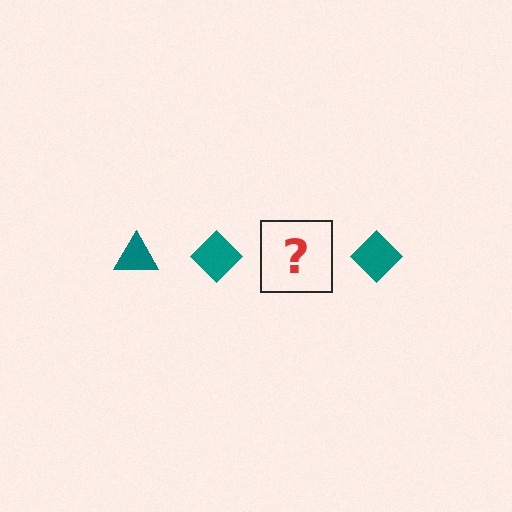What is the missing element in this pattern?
The missing element is a teal triangle.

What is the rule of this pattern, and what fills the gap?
The rule is that the pattern cycles through triangle, diamond shapes in teal. The gap should be filled with a teal triangle.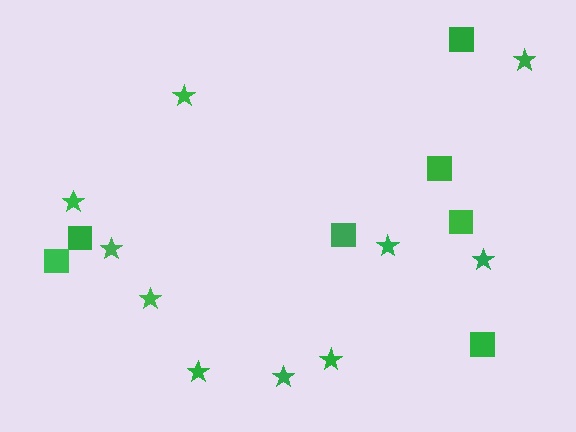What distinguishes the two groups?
There are 2 groups: one group of stars (10) and one group of squares (7).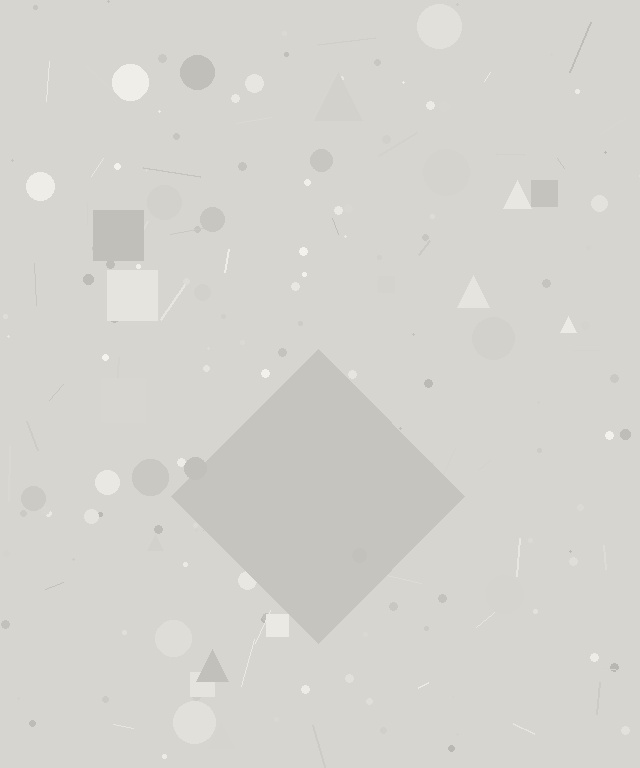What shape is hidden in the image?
A diamond is hidden in the image.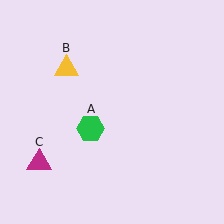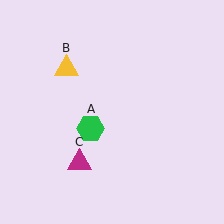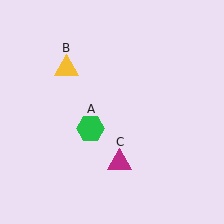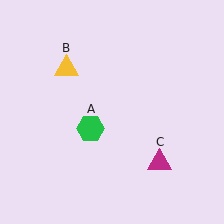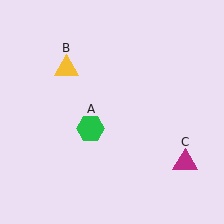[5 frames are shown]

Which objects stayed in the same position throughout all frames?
Green hexagon (object A) and yellow triangle (object B) remained stationary.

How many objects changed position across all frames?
1 object changed position: magenta triangle (object C).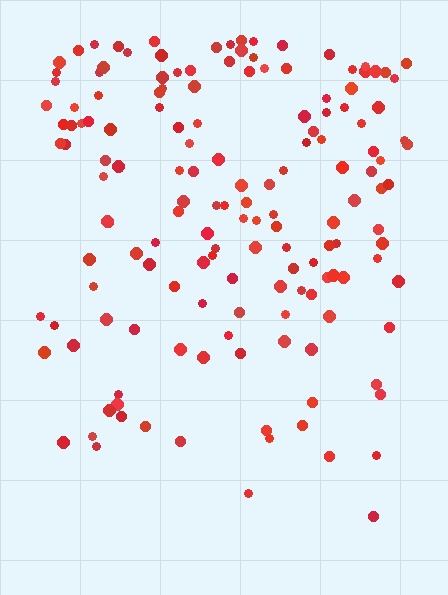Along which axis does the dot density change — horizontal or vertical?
Vertical.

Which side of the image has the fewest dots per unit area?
The bottom.